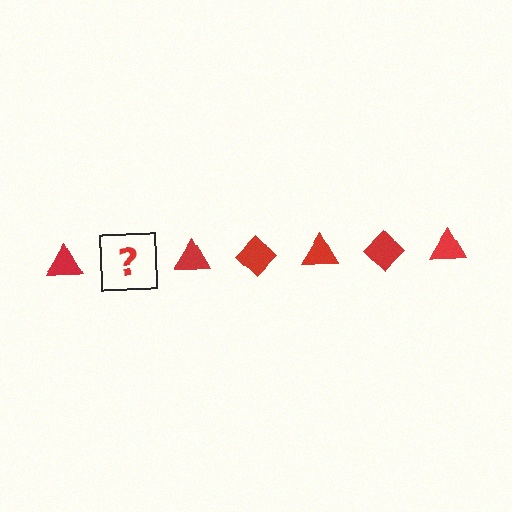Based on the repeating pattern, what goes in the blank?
The blank should be a red diamond.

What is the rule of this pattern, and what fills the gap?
The rule is that the pattern cycles through triangle, diamond shapes in red. The gap should be filled with a red diamond.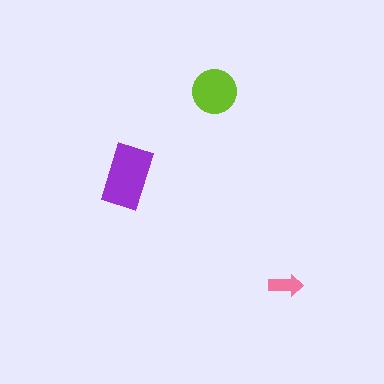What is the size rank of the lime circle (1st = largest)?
2nd.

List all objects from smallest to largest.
The pink arrow, the lime circle, the purple rectangle.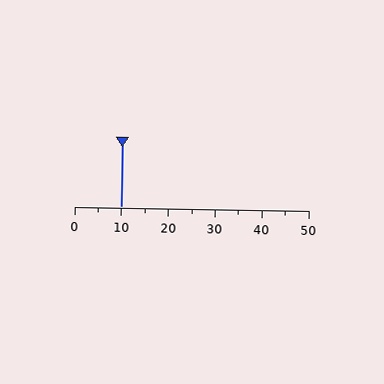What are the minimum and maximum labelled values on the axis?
The axis runs from 0 to 50.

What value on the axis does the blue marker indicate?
The marker indicates approximately 10.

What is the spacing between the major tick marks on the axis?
The major ticks are spaced 10 apart.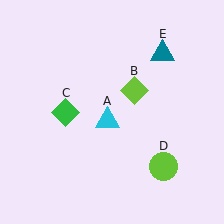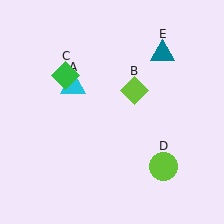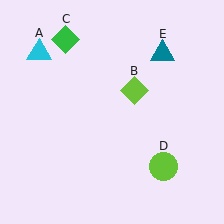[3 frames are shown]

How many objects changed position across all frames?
2 objects changed position: cyan triangle (object A), green diamond (object C).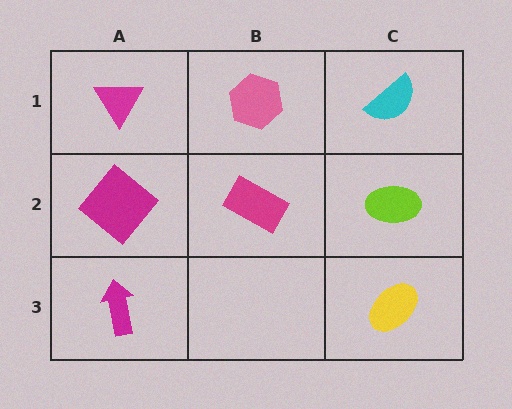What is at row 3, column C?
A yellow ellipse.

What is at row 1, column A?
A magenta triangle.